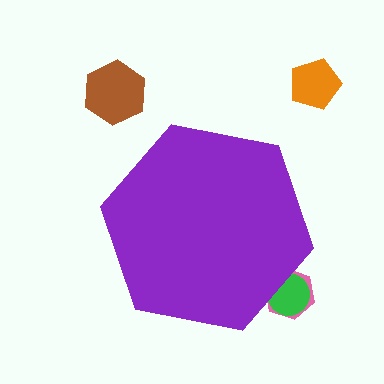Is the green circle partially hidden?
Yes, the green circle is partially hidden behind the purple hexagon.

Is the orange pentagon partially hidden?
No, the orange pentagon is fully visible.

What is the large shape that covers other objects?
A purple hexagon.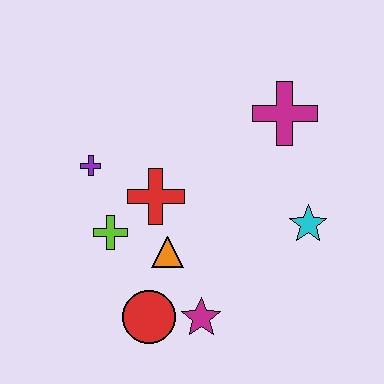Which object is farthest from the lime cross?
The magenta cross is farthest from the lime cross.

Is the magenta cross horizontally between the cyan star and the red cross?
Yes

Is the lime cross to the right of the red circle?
No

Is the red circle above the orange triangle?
No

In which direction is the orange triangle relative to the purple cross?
The orange triangle is below the purple cross.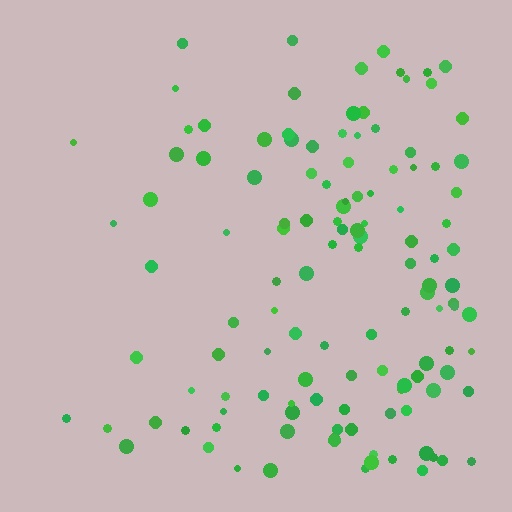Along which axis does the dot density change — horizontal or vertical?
Horizontal.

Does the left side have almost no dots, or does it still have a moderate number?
Still a moderate number, just noticeably fewer than the right.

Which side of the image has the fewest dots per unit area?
The left.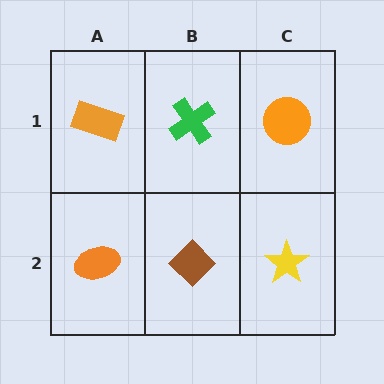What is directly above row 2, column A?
An orange rectangle.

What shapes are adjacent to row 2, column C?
An orange circle (row 1, column C), a brown diamond (row 2, column B).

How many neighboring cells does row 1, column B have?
3.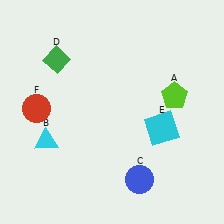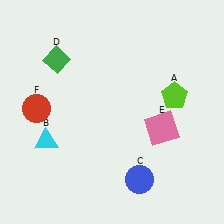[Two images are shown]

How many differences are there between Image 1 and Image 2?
There is 1 difference between the two images.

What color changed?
The square (E) changed from cyan in Image 1 to pink in Image 2.